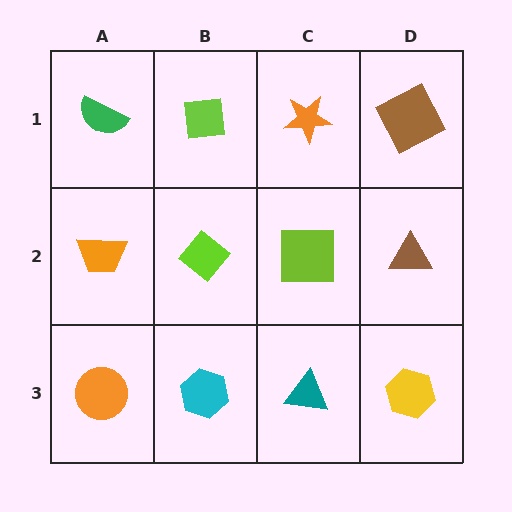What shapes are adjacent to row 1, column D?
A brown triangle (row 2, column D), an orange star (row 1, column C).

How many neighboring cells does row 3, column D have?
2.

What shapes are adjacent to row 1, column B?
A lime diamond (row 2, column B), a green semicircle (row 1, column A), an orange star (row 1, column C).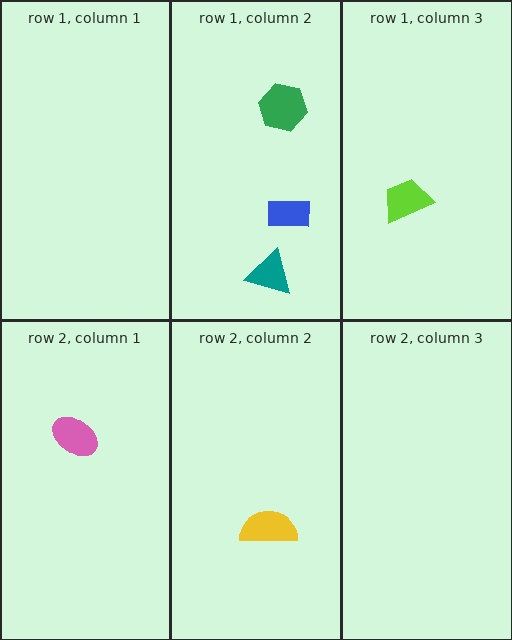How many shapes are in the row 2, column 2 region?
1.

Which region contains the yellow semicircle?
The row 2, column 2 region.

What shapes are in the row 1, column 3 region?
The lime trapezoid.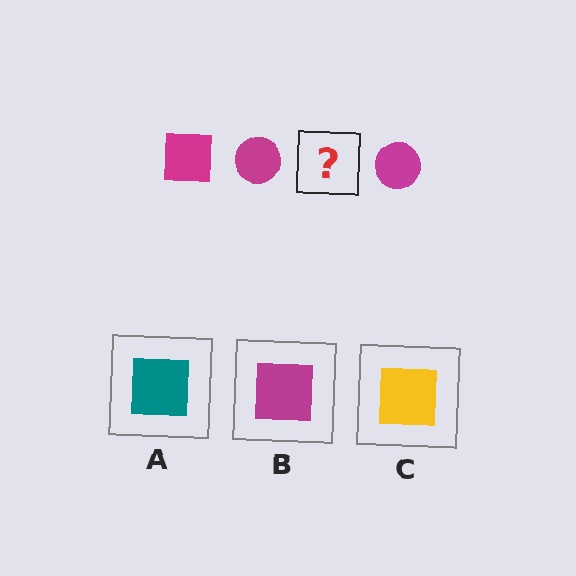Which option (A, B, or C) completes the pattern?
B.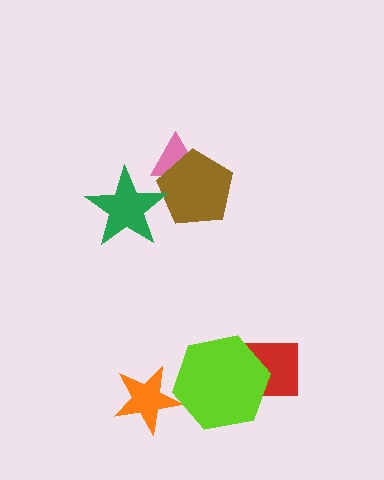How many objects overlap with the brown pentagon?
2 objects overlap with the brown pentagon.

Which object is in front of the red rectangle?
The lime hexagon is in front of the red rectangle.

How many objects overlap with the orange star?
1 object overlaps with the orange star.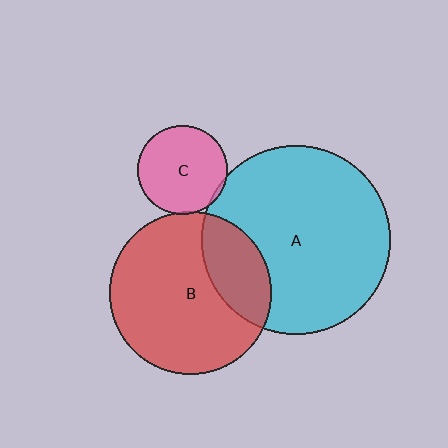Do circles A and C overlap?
Yes.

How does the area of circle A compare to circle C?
Approximately 4.4 times.